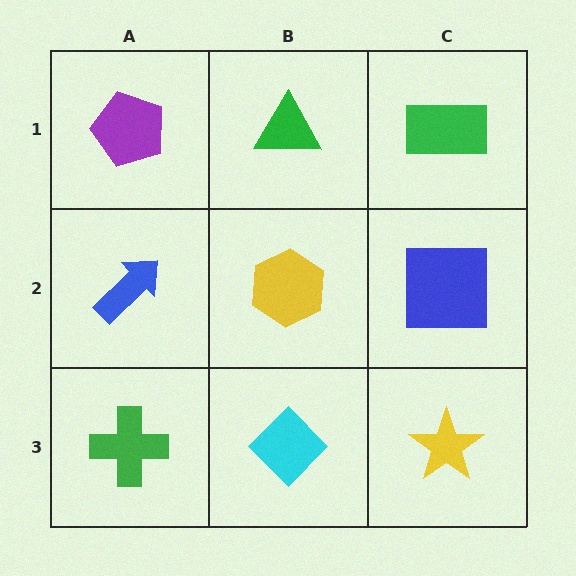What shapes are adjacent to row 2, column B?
A green triangle (row 1, column B), a cyan diamond (row 3, column B), a blue arrow (row 2, column A), a blue square (row 2, column C).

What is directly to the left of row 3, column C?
A cyan diamond.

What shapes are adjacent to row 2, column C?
A green rectangle (row 1, column C), a yellow star (row 3, column C), a yellow hexagon (row 2, column B).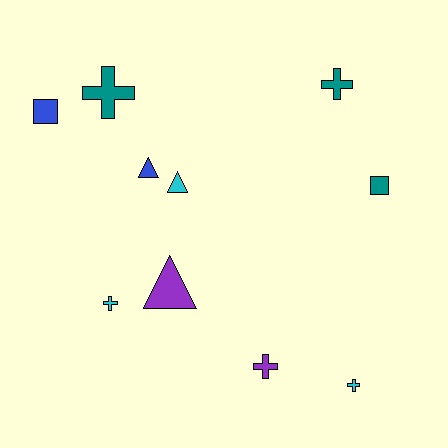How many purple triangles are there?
There is 1 purple triangle.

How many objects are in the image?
There are 10 objects.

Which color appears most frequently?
Cyan, with 3 objects.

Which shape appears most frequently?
Cross, with 5 objects.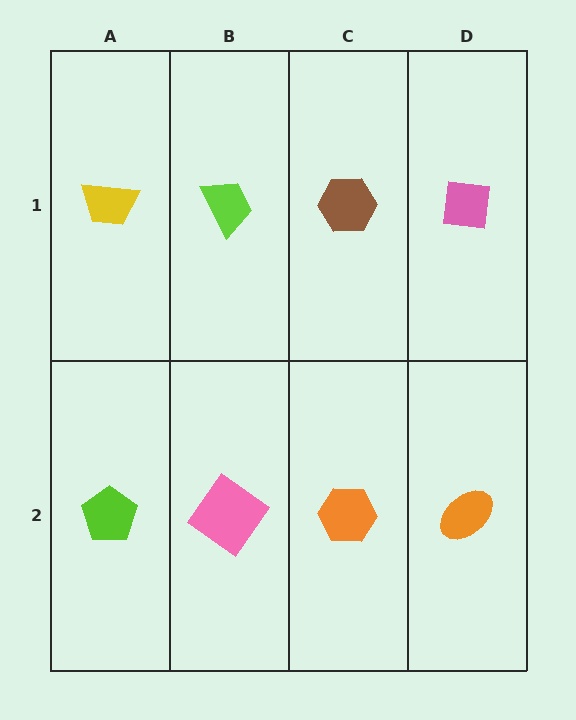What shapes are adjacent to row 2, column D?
A pink square (row 1, column D), an orange hexagon (row 2, column C).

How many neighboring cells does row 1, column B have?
3.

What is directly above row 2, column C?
A brown hexagon.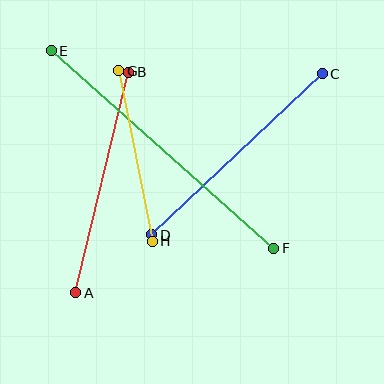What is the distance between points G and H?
The distance is approximately 174 pixels.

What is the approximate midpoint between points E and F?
The midpoint is at approximately (163, 150) pixels.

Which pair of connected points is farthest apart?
Points E and F are farthest apart.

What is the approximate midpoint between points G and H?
The midpoint is at approximately (135, 156) pixels.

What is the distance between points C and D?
The distance is approximately 235 pixels.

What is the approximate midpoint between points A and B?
The midpoint is at approximately (102, 182) pixels.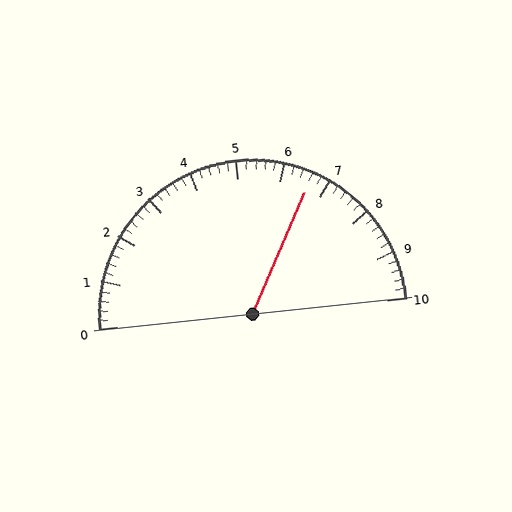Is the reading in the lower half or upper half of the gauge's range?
The reading is in the upper half of the range (0 to 10).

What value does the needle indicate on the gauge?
The needle indicates approximately 6.6.